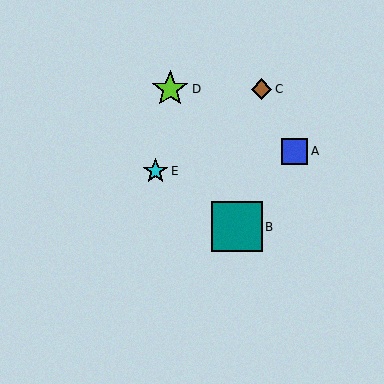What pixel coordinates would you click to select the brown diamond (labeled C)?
Click at (261, 89) to select the brown diamond C.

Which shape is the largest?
The teal square (labeled B) is the largest.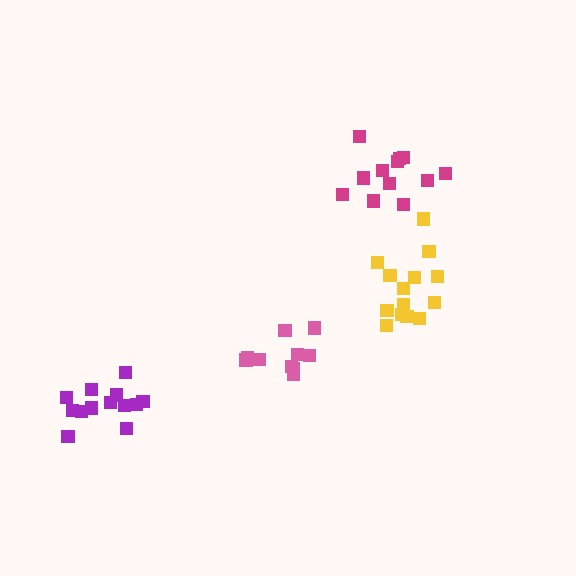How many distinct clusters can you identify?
There are 4 distinct clusters.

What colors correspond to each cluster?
The clusters are colored: pink, yellow, purple, magenta.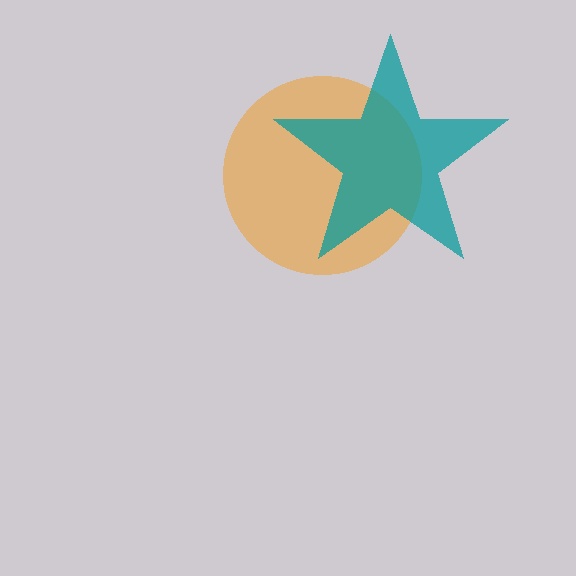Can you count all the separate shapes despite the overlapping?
Yes, there are 2 separate shapes.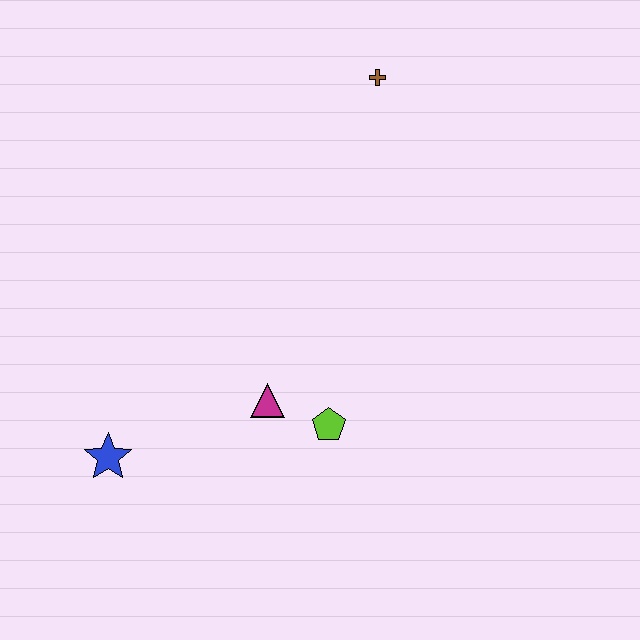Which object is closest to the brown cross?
The magenta triangle is closest to the brown cross.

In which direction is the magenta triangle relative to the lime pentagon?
The magenta triangle is to the left of the lime pentagon.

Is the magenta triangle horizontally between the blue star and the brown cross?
Yes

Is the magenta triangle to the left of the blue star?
No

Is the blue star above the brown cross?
No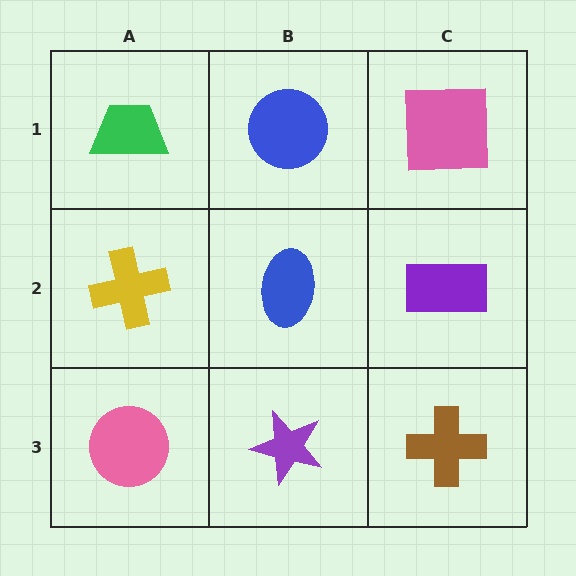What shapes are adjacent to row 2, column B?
A blue circle (row 1, column B), a purple star (row 3, column B), a yellow cross (row 2, column A), a purple rectangle (row 2, column C).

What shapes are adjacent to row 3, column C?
A purple rectangle (row 2, column C), a purple star (row 3, column B).